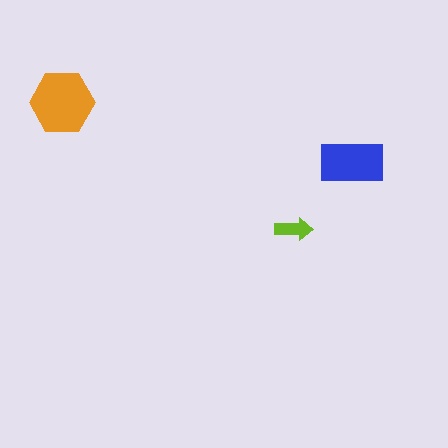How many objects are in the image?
There are 3 objects in the image.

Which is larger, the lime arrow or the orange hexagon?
The orange hexagon.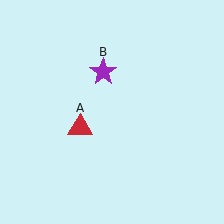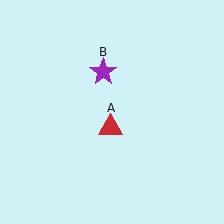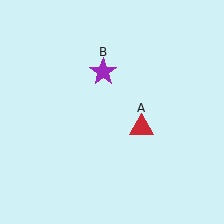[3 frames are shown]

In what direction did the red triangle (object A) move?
The red triangle (object A) moved right.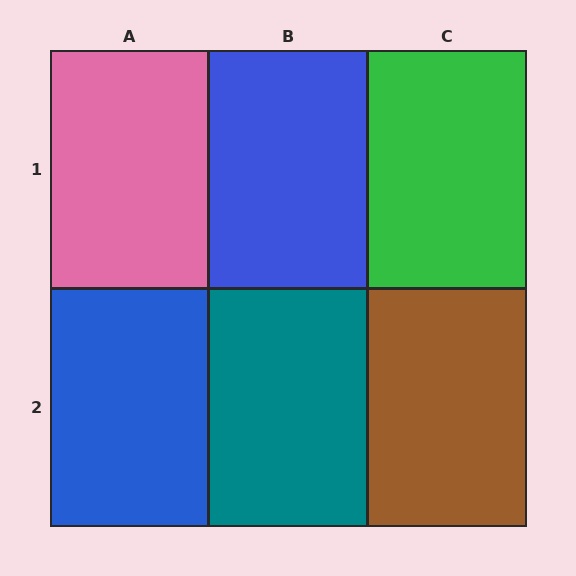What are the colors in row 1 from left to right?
Pink, blue, green.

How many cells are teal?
1 cell is teal.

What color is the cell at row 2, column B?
Teal.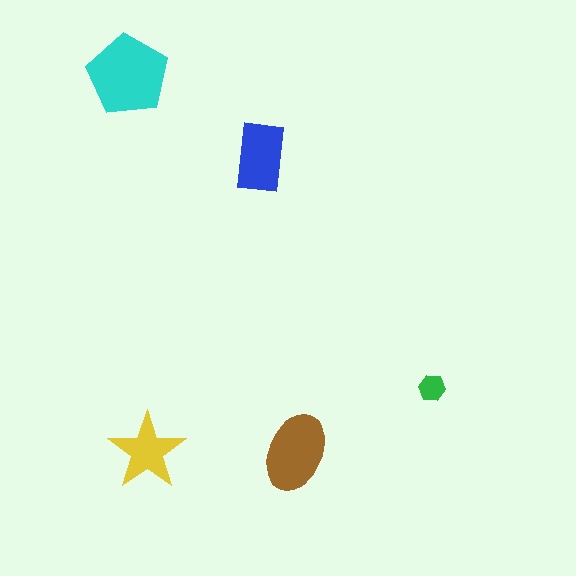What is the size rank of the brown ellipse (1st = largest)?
2nd.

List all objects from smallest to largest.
The green hexagon, the yellow star, the blue rectangle, the brown ellipse, the cyan pentagon.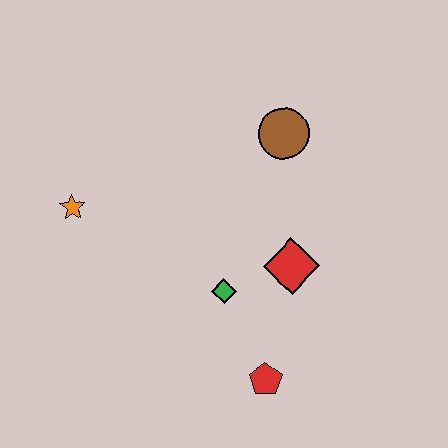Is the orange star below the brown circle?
Yes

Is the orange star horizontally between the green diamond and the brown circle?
No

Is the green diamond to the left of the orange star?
No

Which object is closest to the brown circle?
The red diamond is closest to the brown circle.